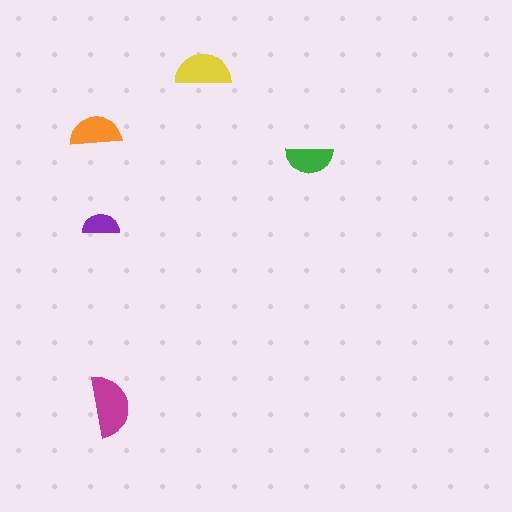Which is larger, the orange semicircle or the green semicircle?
The orange one.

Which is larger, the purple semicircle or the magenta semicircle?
The magenta one.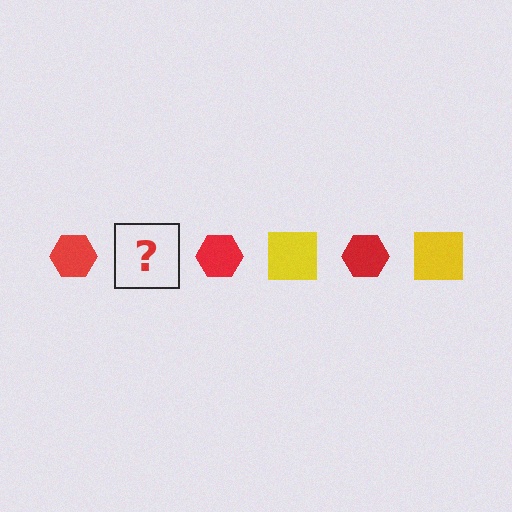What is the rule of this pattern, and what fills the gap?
The rule is that the pattern alternates between red hexagon and yellow square. The gap should be filled with a yellow square.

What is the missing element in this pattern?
The missing element is a yellow square.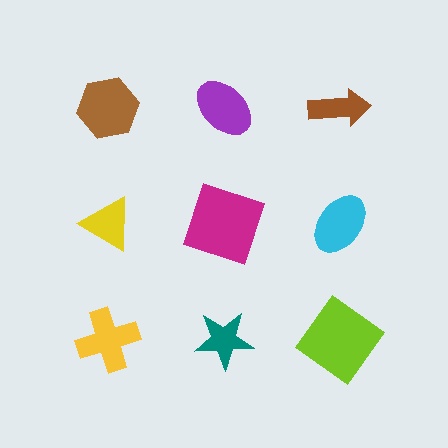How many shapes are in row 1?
3 shapes.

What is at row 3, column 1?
A yellow cross.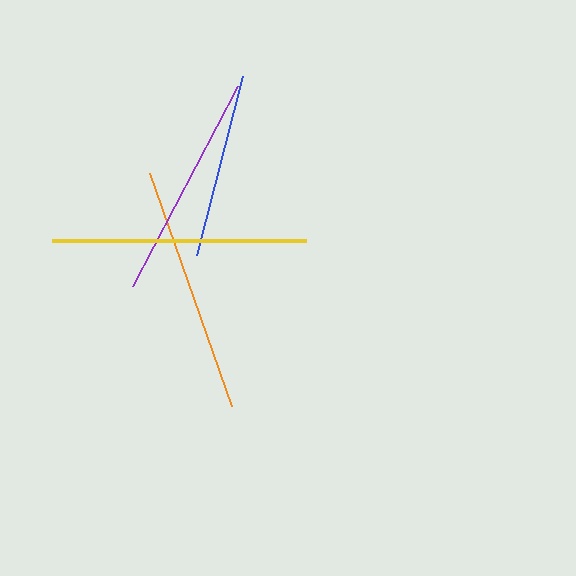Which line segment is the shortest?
The blue line is the shortest at approximately 184 pixels.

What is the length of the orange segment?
The orange segment is approximately 247 pixels long.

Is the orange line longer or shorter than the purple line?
The orange line is longer than the purple line.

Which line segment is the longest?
The yellow line is the longest at approximately 254 pixels.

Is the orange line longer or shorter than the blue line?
The orange line is longer than the blue line.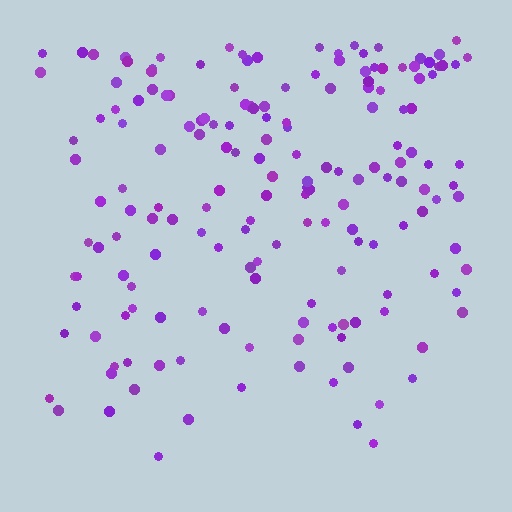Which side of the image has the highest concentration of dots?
The top.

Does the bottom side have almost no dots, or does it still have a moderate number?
Still a moderate number, just noticeably fewer than the top.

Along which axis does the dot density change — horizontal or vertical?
Vertical.